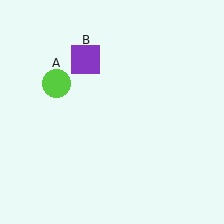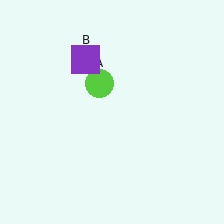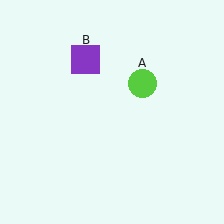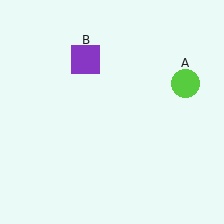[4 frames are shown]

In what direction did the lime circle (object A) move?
The lime circle (object A) moved right.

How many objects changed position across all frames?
1 object changed position: lime circle (object A).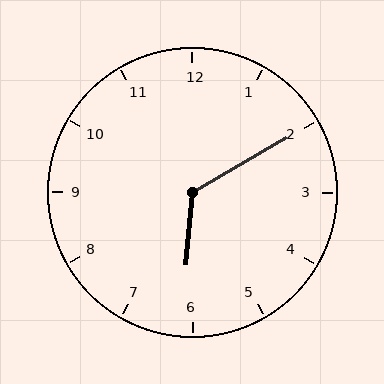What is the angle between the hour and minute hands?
Approximately 125 degrees.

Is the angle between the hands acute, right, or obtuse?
It is obtuse.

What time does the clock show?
6:10.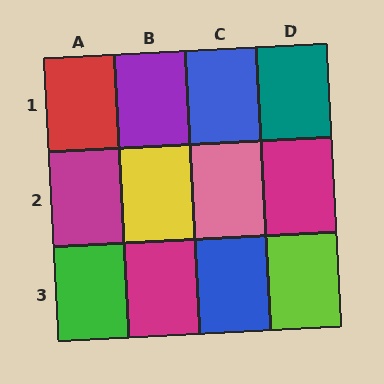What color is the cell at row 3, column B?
Magenta.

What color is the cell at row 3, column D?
Lime.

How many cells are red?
1 cell is red.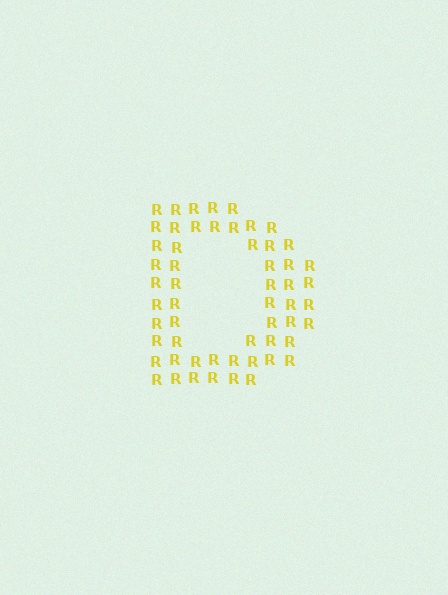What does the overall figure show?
The overall figure shows the letter D.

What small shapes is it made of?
It is made of small letter R's.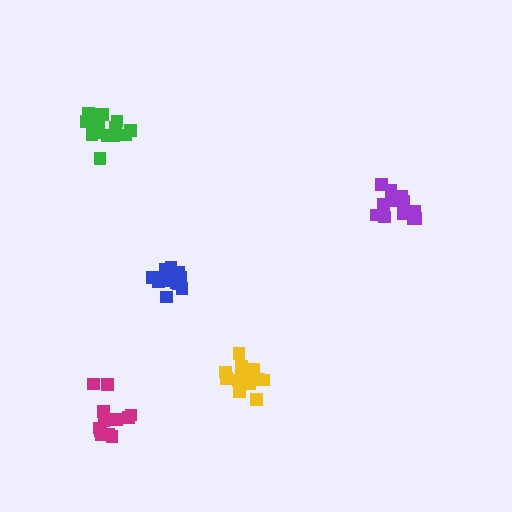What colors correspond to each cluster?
The clusters are colored: yellow, blue, green, magenta, purple.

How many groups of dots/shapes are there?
There are 5 groups.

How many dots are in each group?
Group 1: 14 dots, Group 2: 14 dots, Group 3: 15 dots, Group 4: 13 dots, Group 5: 14 dots (70 total).